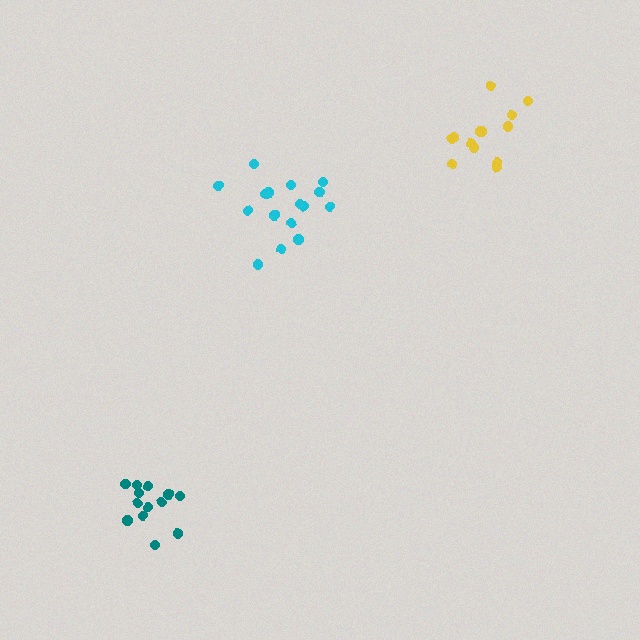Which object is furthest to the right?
The yellow cluster is rightmost.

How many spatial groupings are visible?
There are 3 spatial groupings.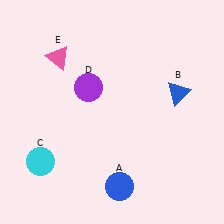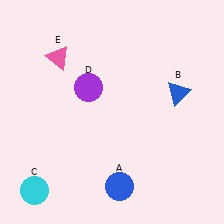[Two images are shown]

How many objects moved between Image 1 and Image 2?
1 object moved between the two images.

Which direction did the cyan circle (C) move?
The cyan circle (C) moved down.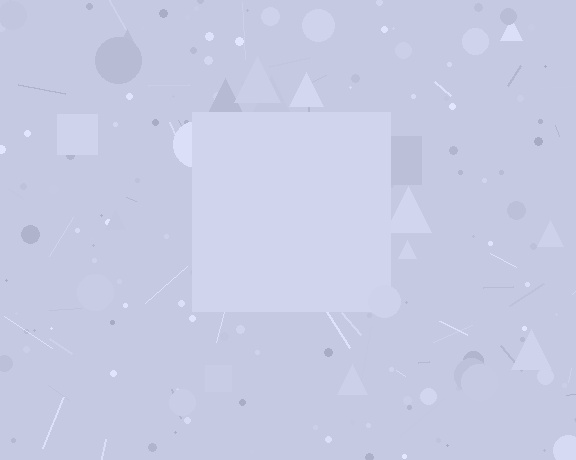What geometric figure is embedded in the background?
A square is embedded in the background.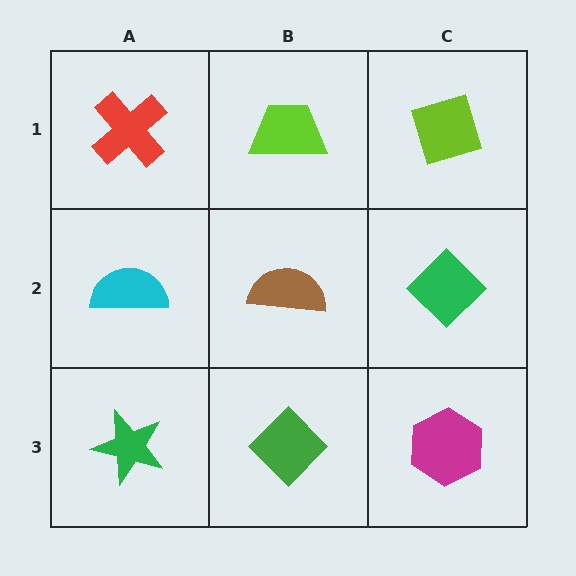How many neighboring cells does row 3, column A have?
2.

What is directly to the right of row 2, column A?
A brown semicircle.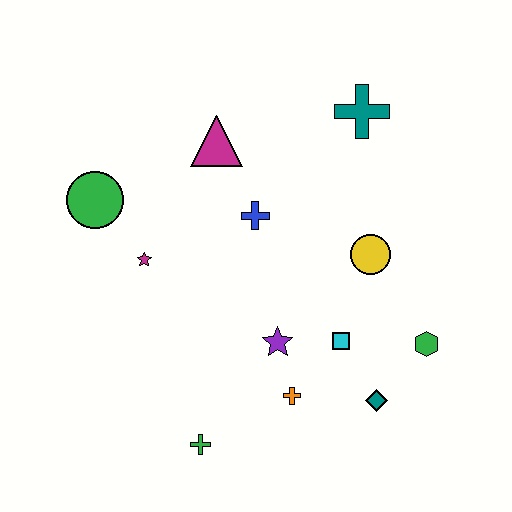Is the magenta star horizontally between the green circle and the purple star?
Yes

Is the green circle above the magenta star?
Yes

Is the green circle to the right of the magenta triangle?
No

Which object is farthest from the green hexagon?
The green circle is farthest from the green hexagon.